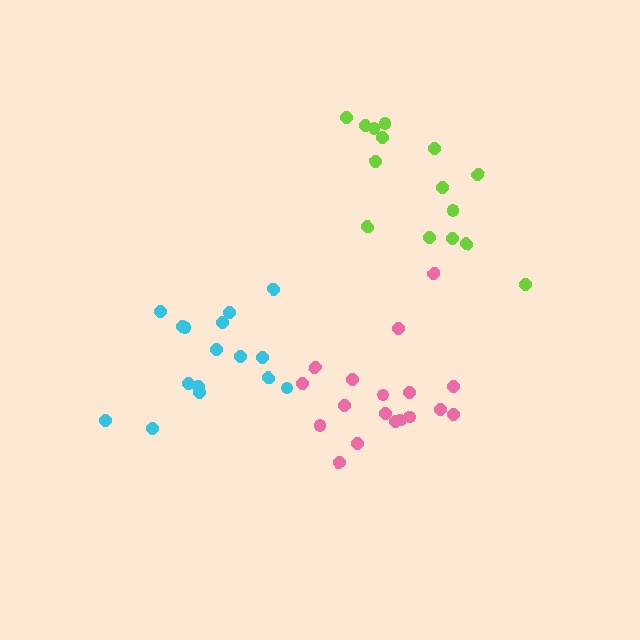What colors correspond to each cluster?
The clusters are colored: cyan, pink, lime.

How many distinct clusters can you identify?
There are 3 distinct clusters.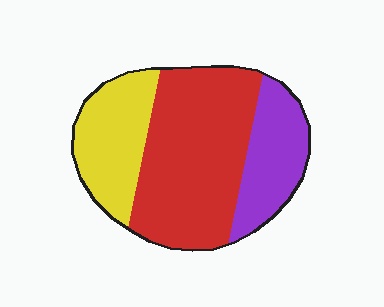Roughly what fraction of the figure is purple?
Purple covers about 20% of the figure.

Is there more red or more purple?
Red.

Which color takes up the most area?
Red, at roughly 55%.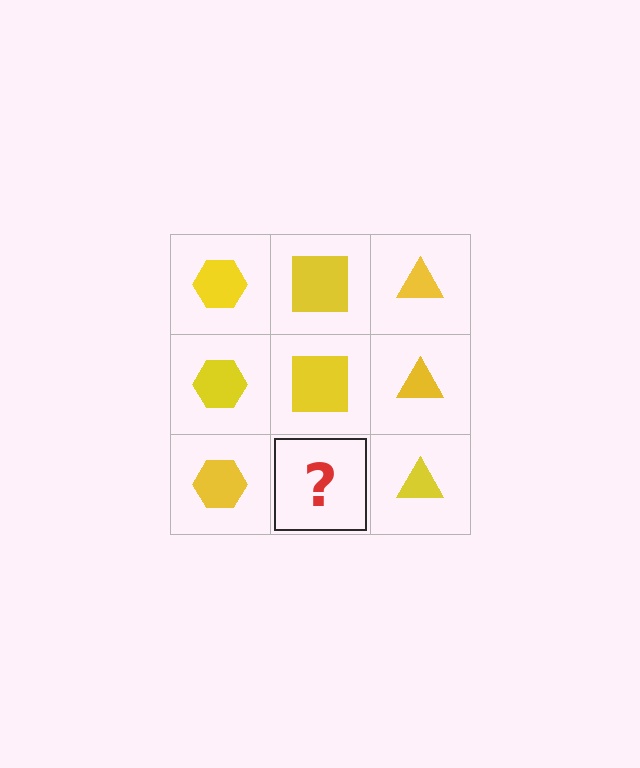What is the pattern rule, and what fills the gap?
The rule is that each column has a consistent shape. The gap should be filled with a yellow square.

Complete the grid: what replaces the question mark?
The question mark should be replaced with a yellow square.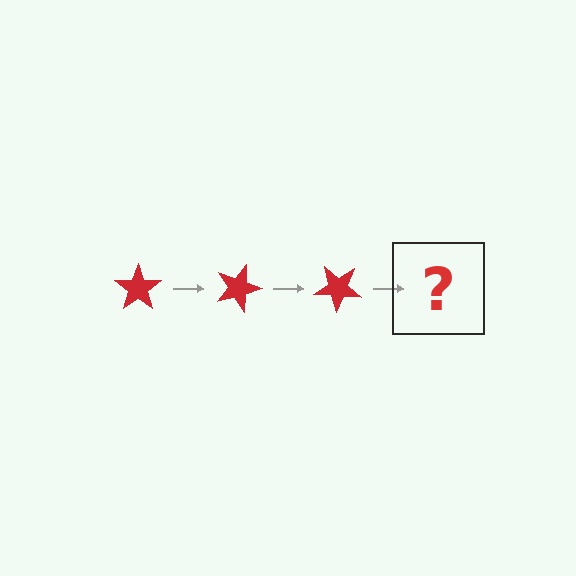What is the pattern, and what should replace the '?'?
The pattern is that the star rotates 20 degrees each step. The '?' should be a red star rotated 60 degrees.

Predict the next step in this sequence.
The next step is a red star rotated 60 degrees.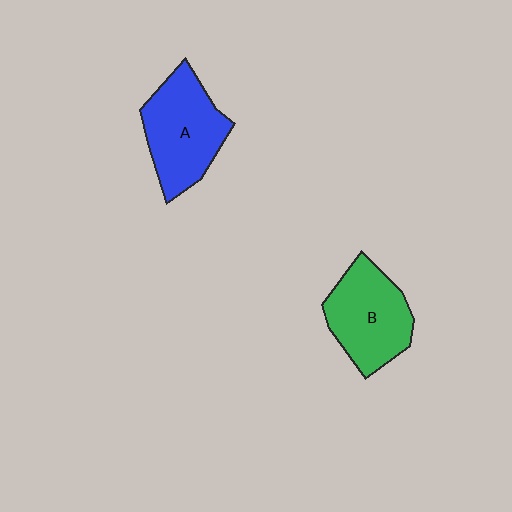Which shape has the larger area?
Shape A (blue).